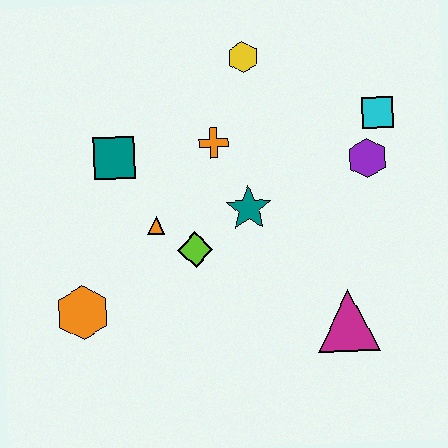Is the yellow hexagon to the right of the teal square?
Yes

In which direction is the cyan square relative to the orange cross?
The cyan square is to the right of the orange cross.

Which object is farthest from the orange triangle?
The cyan square is farthest from the orange triangle.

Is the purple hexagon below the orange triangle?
No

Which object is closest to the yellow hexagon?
The orange cross is closest to the yellow hexagon.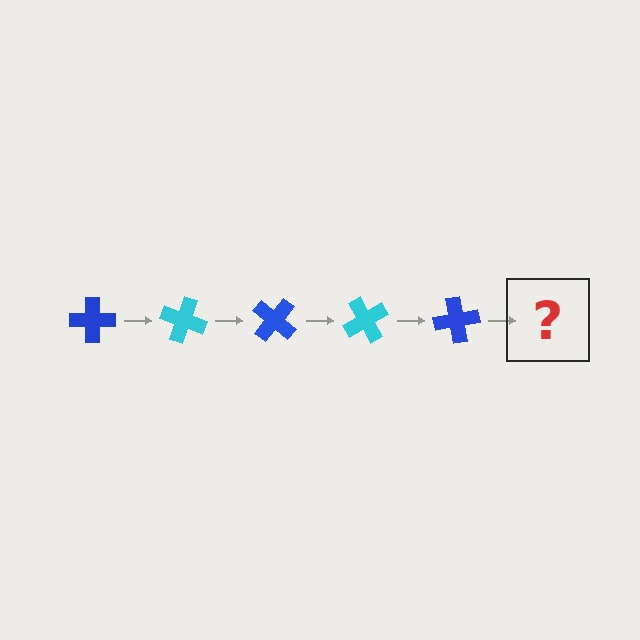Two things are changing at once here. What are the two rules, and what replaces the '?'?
The two rules are that it rotates 20 degrees each step and the color cycles through blue and cyan. The '?' should be a cyan cross, rotated 100 degrees from the start.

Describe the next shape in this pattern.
It should be a cyan cross, rotated 100 degrees from the start.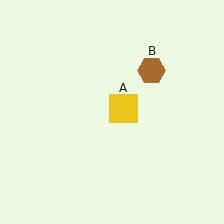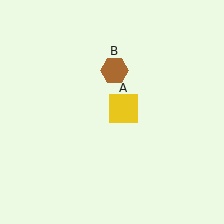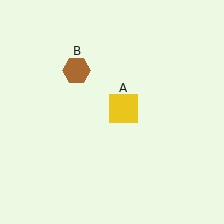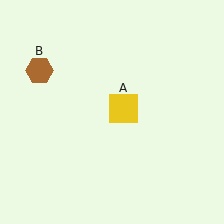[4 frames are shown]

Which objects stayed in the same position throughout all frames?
Yellow square (object A) remained stationary.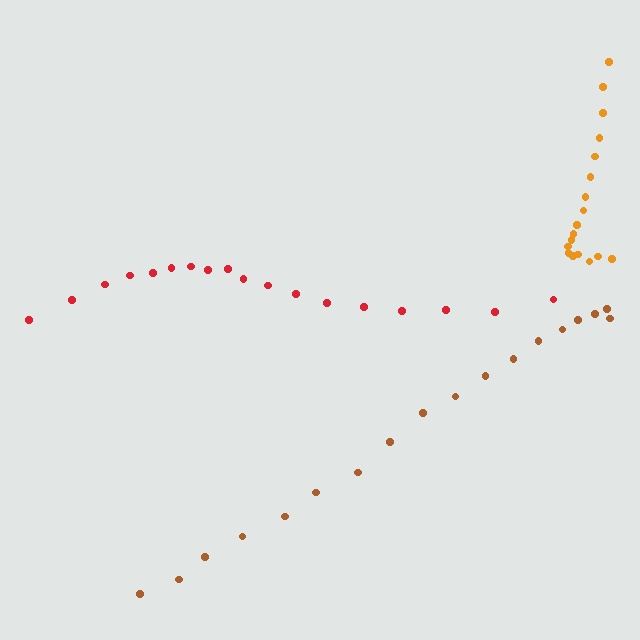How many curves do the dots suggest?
There are 3 distinct paths.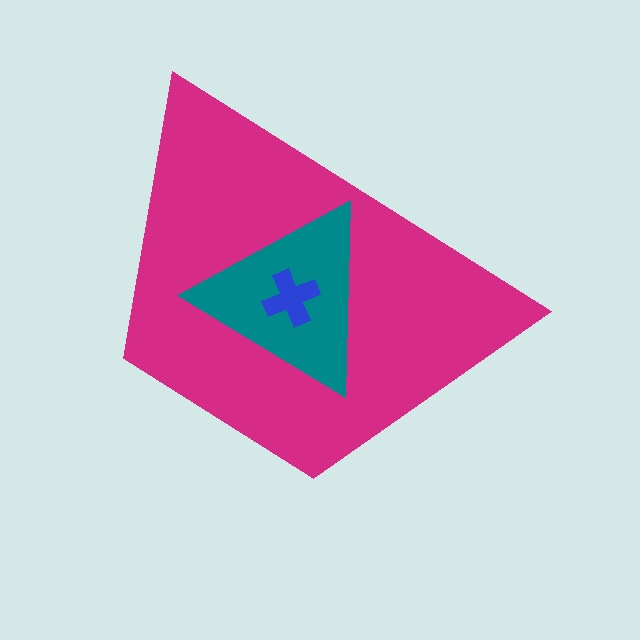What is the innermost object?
The blue cross.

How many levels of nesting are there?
3.